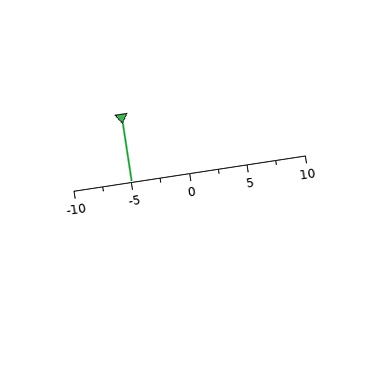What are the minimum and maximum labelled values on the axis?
The axis runs from -10 to 10.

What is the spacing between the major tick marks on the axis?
The major ticks are spaced 5 apart.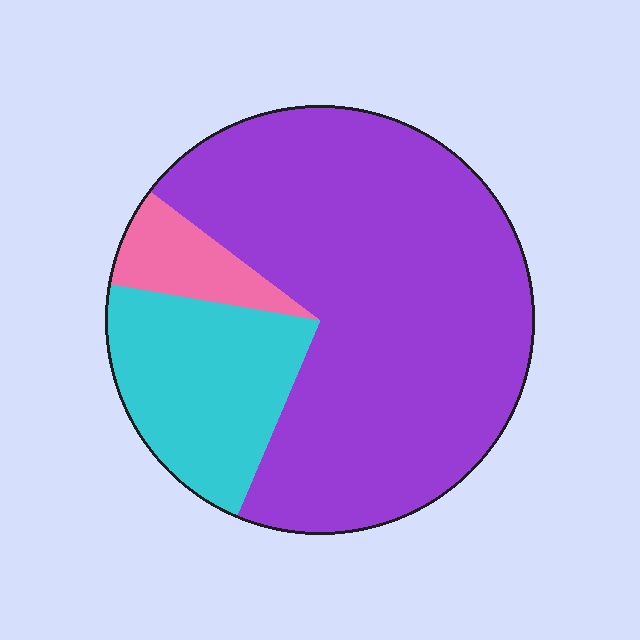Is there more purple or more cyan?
Purple.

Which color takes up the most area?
Purple, at roughly 70%.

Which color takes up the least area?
Pink, at roughly 10%.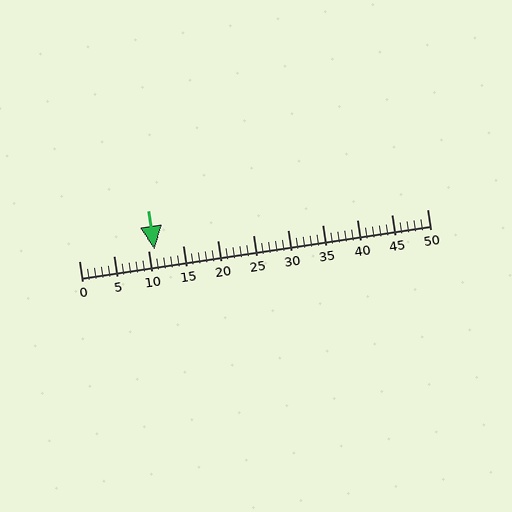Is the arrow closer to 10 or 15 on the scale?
The arrow is closer to 10.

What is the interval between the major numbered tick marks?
The major tick marks are spaced 5 units apart.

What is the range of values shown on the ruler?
The ruler shows values from 0 to 50.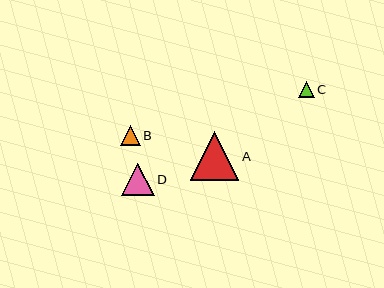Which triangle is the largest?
Triangle A is the largest with a size of approximately 49 pixels.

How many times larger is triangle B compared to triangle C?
Triangle B is approximately 1.2 times the size of triangle C.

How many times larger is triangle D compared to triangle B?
Triangle D is approximately 1.7 times the size of triangle B.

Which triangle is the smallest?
Triangle C is the smallest with a size of approximately 16 pixels.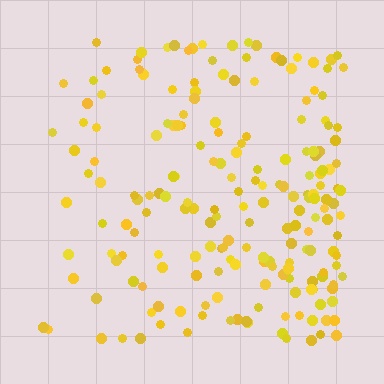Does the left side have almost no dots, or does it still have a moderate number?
Still a moderate number, just noticeably fewer than the right.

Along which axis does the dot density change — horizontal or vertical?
Horizontal.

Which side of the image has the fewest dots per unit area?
The left.